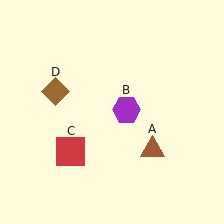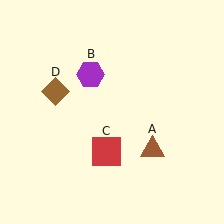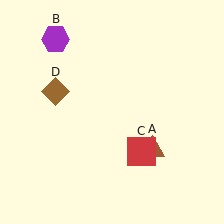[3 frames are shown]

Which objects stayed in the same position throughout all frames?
Brown triangle (object A) and brown diamond (object D) remained stationary.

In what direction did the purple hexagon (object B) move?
The purple hexagon (object B) moved up and to the left.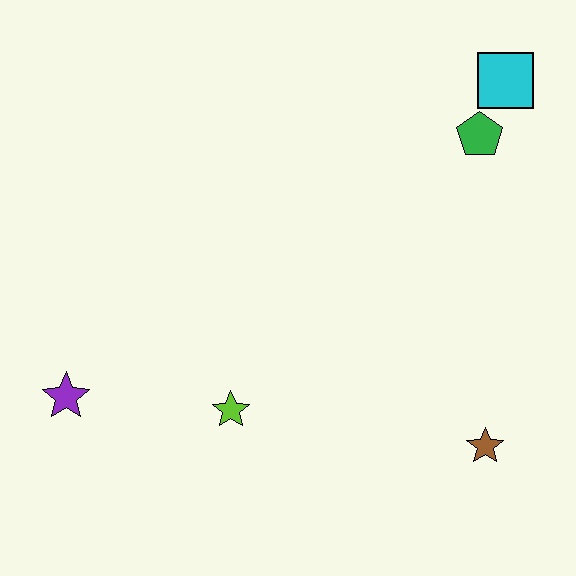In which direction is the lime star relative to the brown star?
The lime star is to the left of the brown star.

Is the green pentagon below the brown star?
No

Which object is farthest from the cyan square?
The purple star is farthest from the cyan square.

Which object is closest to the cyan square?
The green pentagon is closest to the cyan square.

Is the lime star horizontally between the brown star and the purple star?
Yes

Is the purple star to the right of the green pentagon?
No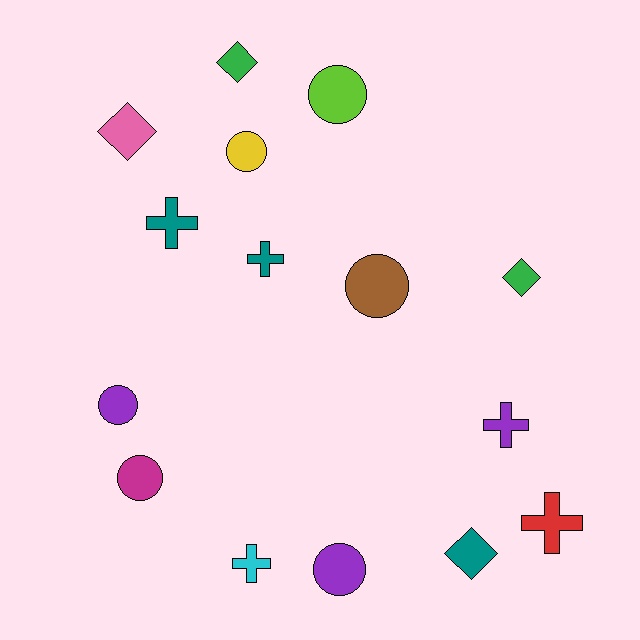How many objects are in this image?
There are 15 objects.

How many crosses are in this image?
There are 5 crosses.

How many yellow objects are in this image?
There is 1 yellow object.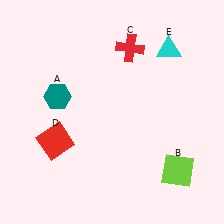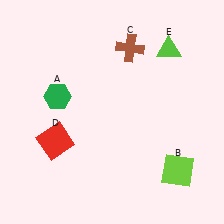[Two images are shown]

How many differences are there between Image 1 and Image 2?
There are 3 differences between the two images.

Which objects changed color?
A changed from teal to green. C changed from red to brown. E changed from cyan to lime.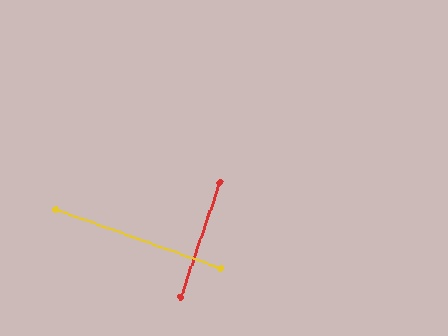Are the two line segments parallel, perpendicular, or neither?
Perpendicular — they meet at approximately 89°.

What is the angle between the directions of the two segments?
Approximately 89 degrees.